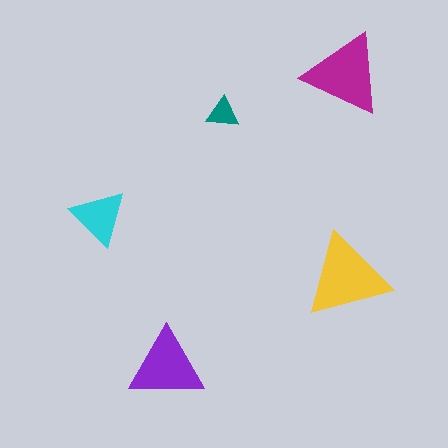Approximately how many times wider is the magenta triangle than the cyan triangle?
About 1.5 times wider.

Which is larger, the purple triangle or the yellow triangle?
The yellow one.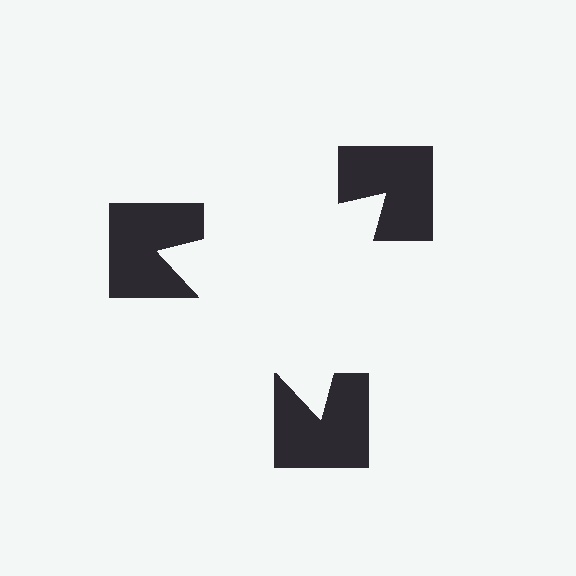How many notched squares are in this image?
There are 3 — one at each vertex of the illusory triangle.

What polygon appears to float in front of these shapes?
An illusory triangle — its edges are inferred from the aligned wedge cuts in the notched squares, not physically drawn.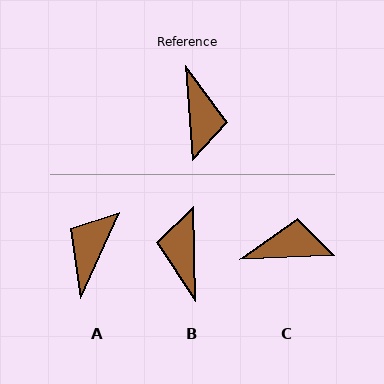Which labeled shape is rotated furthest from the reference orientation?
B, about 177 degrees away.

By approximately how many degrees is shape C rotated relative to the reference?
Approximately 88 degrees counter-clockwise.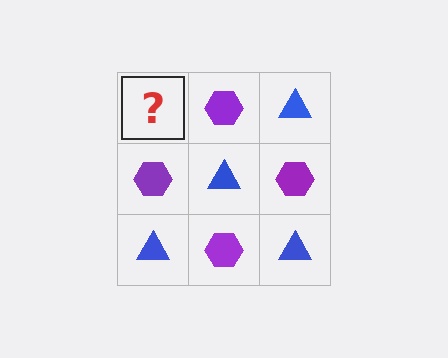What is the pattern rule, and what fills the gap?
The rule is that it alternates blue triangle and purple hexagon in a checkerboard pattern. The gap should be filled with a blue triangle.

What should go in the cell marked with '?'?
The missing cell should contain a blue triangle.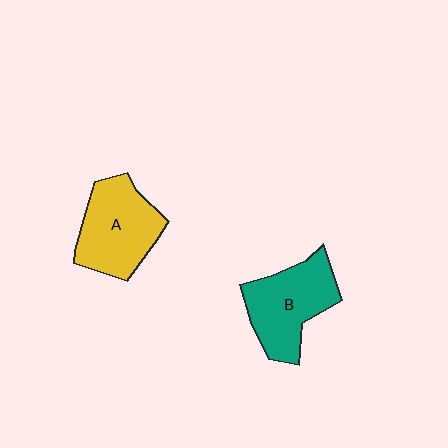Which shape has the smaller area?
Shape B (teal).